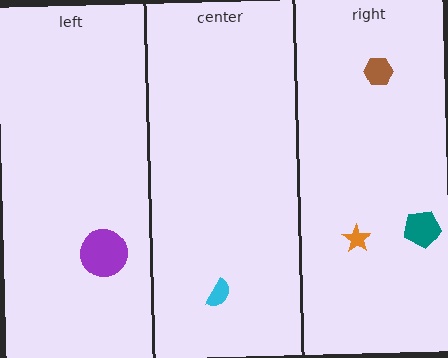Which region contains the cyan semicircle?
The center region.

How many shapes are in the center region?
1.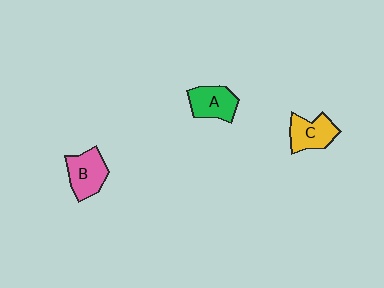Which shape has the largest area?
Shape B (pink).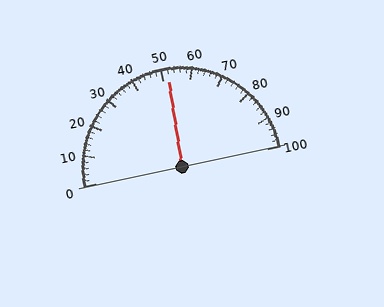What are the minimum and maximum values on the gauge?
The gauge ranges from 0 to 100.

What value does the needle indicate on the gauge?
The needle indicates approximately 52.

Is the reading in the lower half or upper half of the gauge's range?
The reading is in the upper half of the range (0 to 100).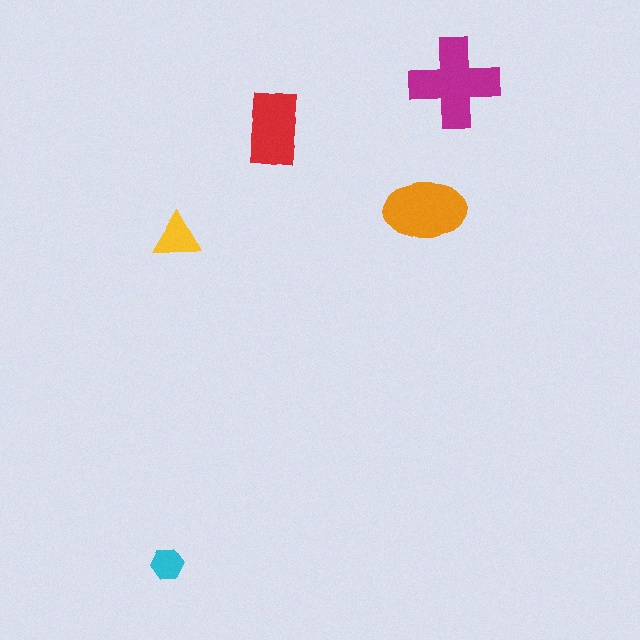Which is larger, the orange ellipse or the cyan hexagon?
The orange ellipse.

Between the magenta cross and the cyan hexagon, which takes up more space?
The magenta cross.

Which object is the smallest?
The cyan hexagon.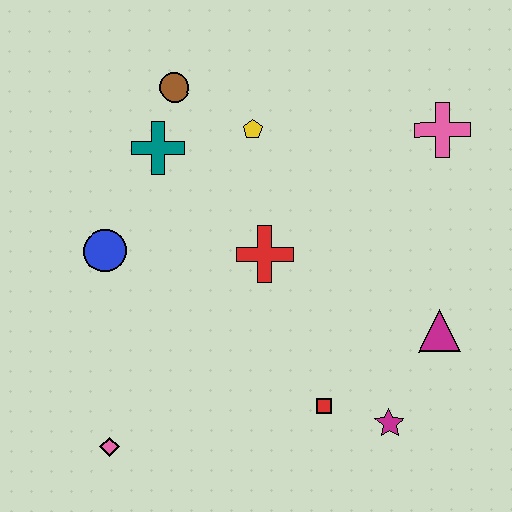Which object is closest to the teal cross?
The brown circle is closest to the teal cross.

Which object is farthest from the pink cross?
The pink diamond is farthest from the pink cross.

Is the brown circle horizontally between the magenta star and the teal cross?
Yes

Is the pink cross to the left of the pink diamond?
No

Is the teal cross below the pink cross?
Yes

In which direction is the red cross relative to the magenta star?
The red cross is above the magenta star.